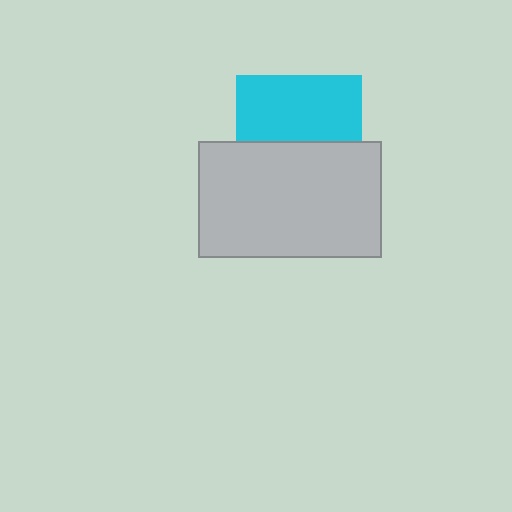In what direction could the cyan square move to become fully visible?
The cyan square could move up. That would shift it out from behind the light gray rectangle entirely.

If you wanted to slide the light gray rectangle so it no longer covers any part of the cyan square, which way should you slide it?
Slide it down — that is the most direct way to separate the two shapes.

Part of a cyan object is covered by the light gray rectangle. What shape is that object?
It is a square.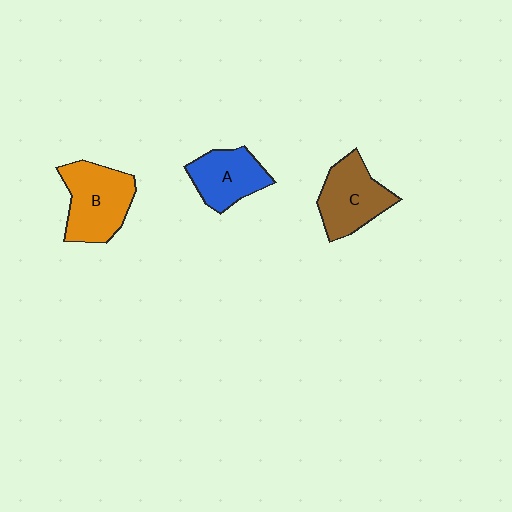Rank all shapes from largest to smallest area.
From largest to smallest: B (orange), C (brown), A (blue).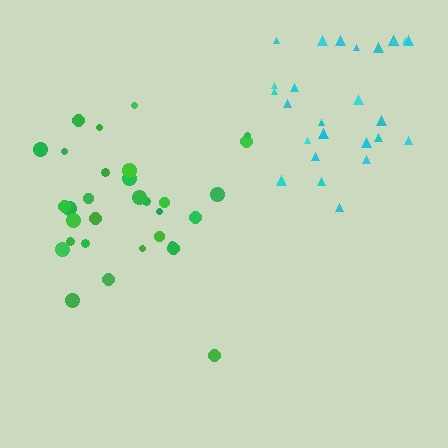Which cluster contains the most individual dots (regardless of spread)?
Green (31).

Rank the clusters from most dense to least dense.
green, cyan.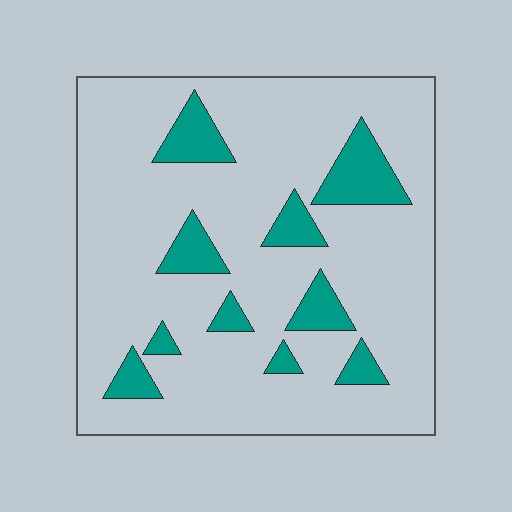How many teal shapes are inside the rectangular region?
10.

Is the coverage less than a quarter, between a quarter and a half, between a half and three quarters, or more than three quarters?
Less than a quarter.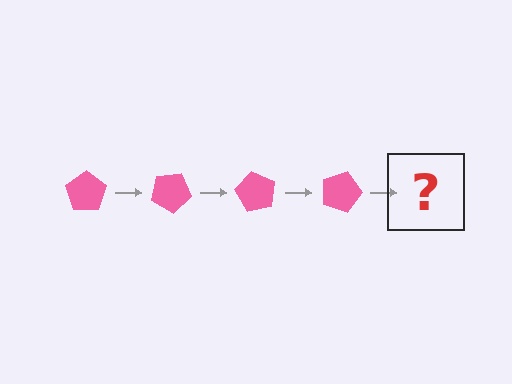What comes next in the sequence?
The next element should be a pink pentagon rotated 120 degrees.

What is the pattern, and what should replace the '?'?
The pattern is that the pentagon rotates 30 degrees each step. The '?' should be a pink pentagon rotated 120 degrees.